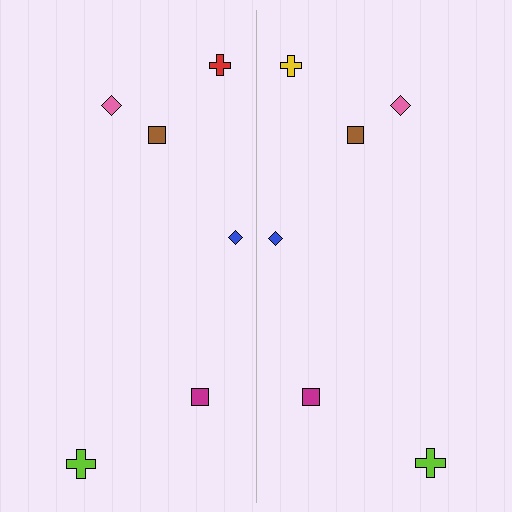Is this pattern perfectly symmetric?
No, the pattern is not perfectly symmetric. The yellow cross on the right side breaks the symmetry — its mirror counterpart is red.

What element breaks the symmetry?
The yellow cross on the right side breaks the symmetry — its mirror counterpart is red.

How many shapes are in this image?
There are 12 shapes in this image.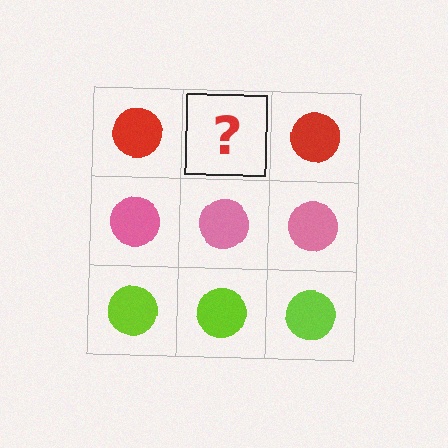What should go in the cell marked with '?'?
The missing cell should contain a red circle.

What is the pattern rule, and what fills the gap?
The rule is that each row has a consistent color. The gap should be filled with a red circle.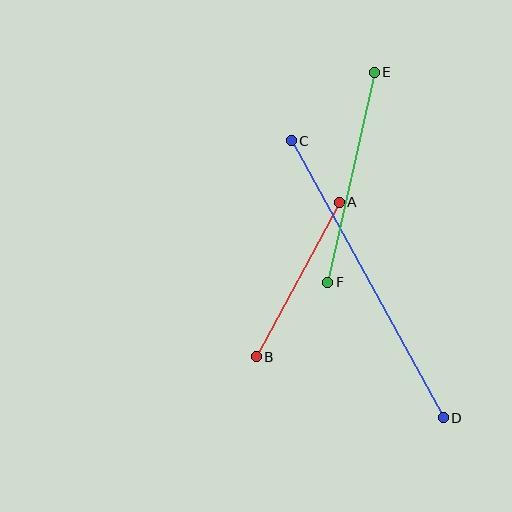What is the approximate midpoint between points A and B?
The midpoint is at approximately (298, 280) pixels.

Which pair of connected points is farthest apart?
Points C and D are farthest apart.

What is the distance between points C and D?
The distance is approximately 316 pixels.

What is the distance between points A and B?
The distance is approximately 175 pixels.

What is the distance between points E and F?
The distance is approximately 215 pixels.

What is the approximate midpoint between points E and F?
The midpoint is at approximately (351, 177) pixels.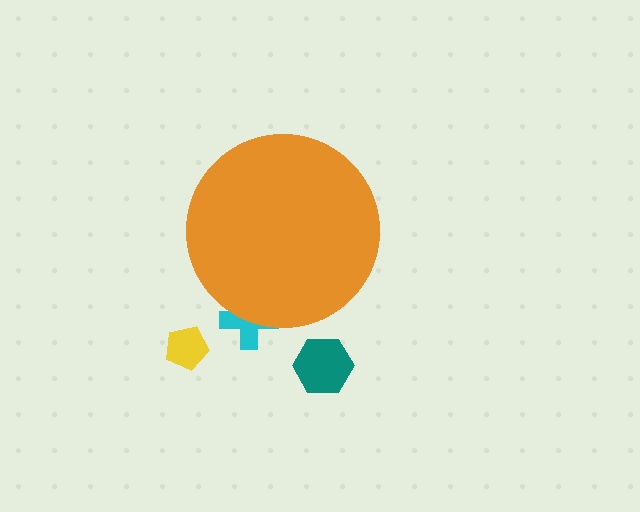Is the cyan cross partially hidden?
Yes, the cyan cross is partially hidden behind the orange circle.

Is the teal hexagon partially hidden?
No, the teal hexagon is fully visible.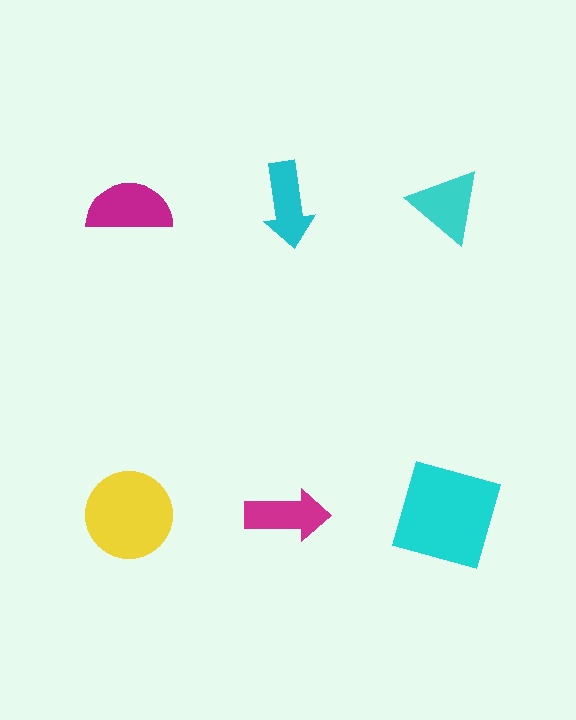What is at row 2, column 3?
A cyan square.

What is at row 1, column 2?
A cyan arrow.